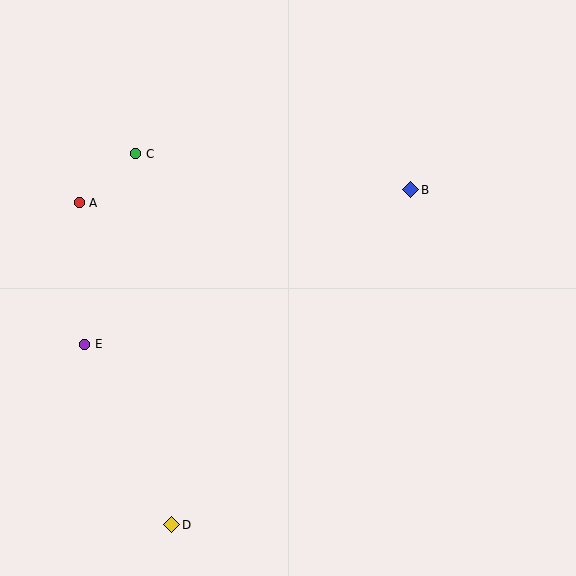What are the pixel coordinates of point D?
Point D is at (172, 525).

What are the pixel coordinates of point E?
Point E is at (85, 344).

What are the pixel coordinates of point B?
Point B is at (411, 190).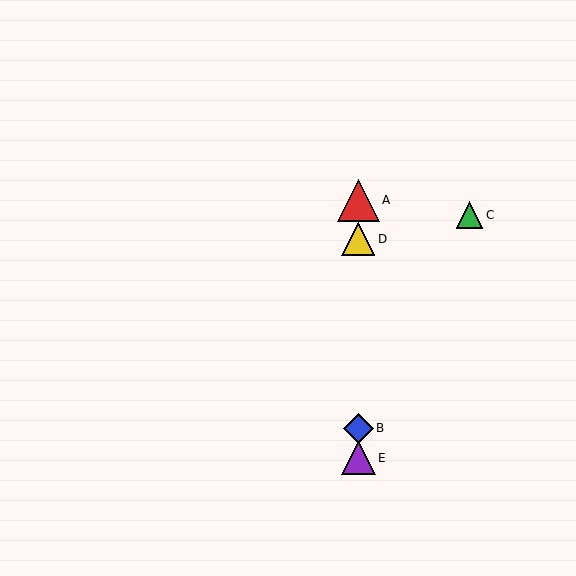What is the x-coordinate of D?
Object D is at x≈358.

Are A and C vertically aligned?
No, A is at x≈358 and C is at x≈469.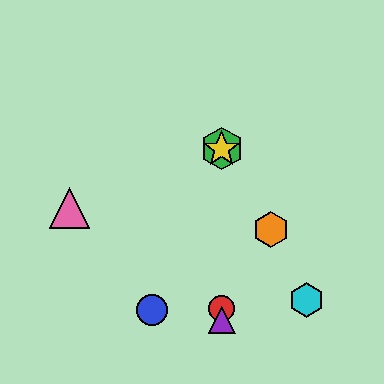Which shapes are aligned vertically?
The red circle, the green hexagon, the yellow star, the purple triangle are aligned vertically.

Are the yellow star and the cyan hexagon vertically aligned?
No, the yellow star is at x≈222 and the cyan hexagon is at x≈306.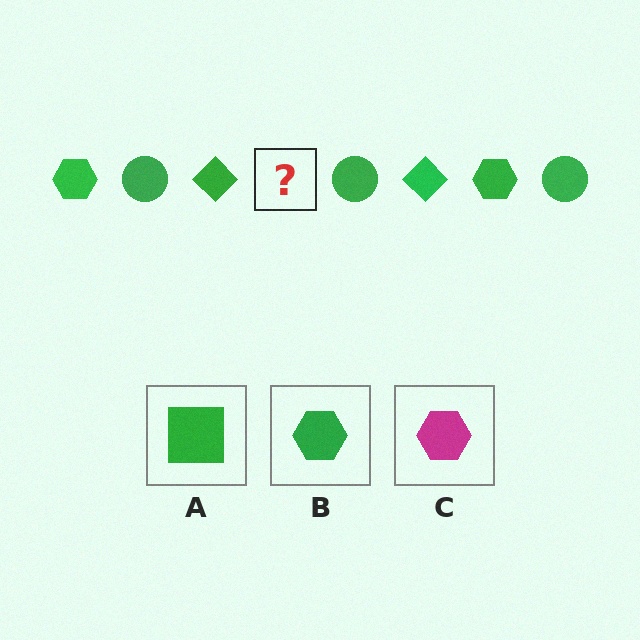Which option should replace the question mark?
Option B.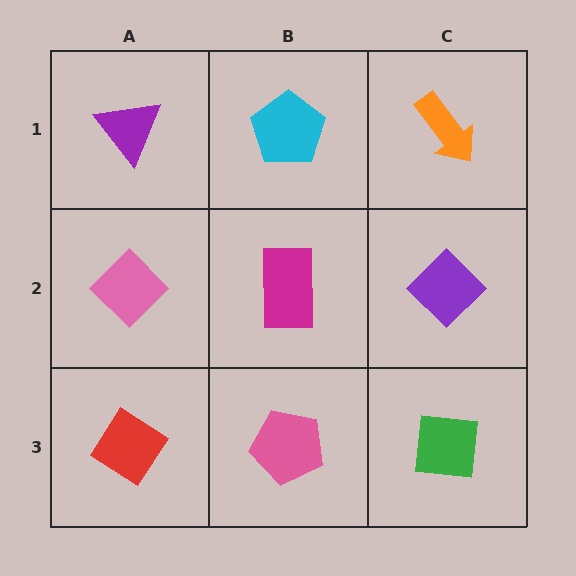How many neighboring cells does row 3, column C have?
2.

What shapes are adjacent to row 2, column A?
A purple triangle (row 1, column A), a red diamond (row 3, column A), a magenta rectangle (row 2, column B).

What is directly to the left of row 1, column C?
A cyan pentagon.